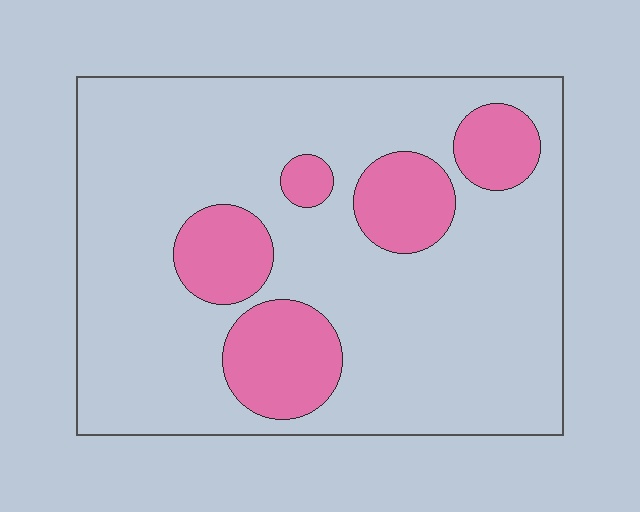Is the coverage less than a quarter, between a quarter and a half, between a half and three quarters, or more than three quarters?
Less than a quarter.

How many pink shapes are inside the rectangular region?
5.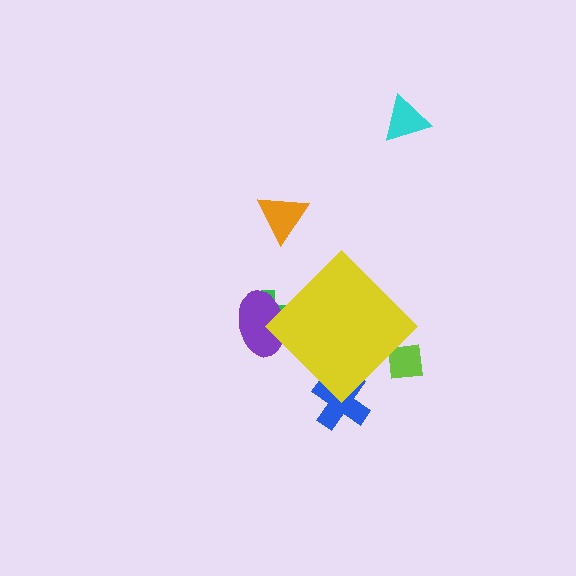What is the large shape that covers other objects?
A yellow diamond.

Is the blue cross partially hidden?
Yes, the blue cross is partially hidden behind the yellow diamond.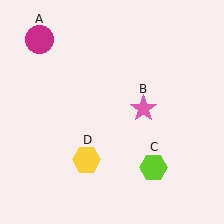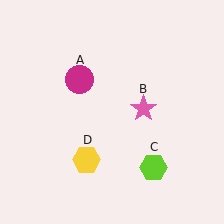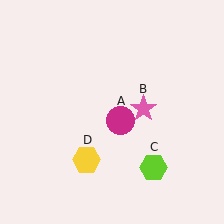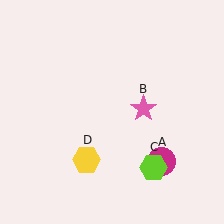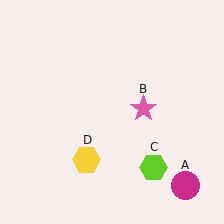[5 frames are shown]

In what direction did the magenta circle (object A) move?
The magenta circle (object A) moved down and to the right.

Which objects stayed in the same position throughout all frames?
Pink star (object B) and lime hexagon (object C) and yellow hexagon (object D) remained stationary.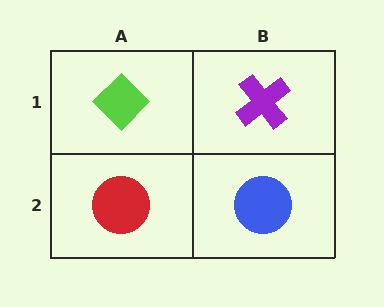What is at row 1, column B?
A purple cross.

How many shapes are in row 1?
2 shapes.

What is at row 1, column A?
A lime diamond.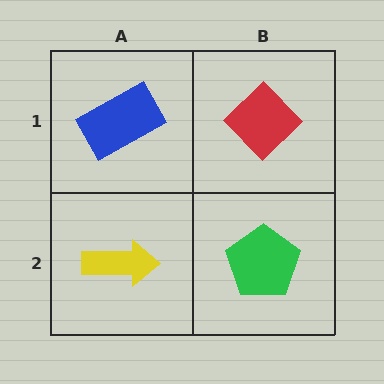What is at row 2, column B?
A green pentagon.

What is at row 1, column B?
A red diamond.